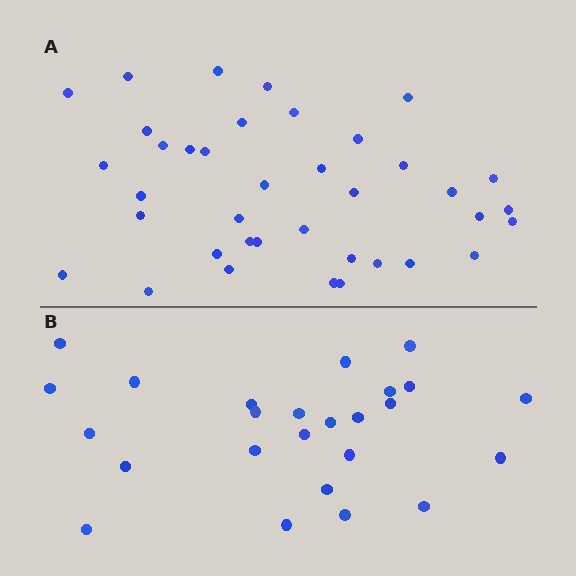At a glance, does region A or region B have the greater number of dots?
Region A (the top region) has more dots.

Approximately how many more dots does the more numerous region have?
Region A has approximately 15 more dots than region B.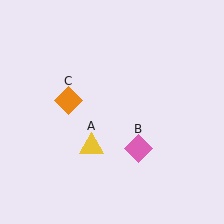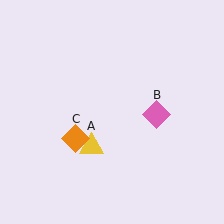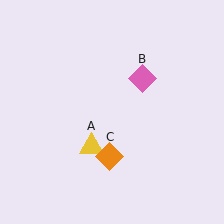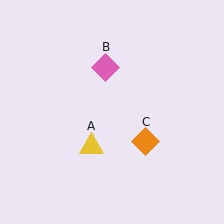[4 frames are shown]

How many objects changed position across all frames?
2 objects changed position: pink diamond (object B), orange diamond (object C).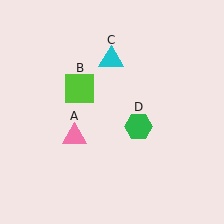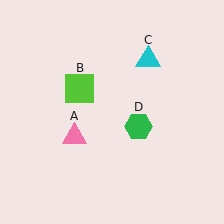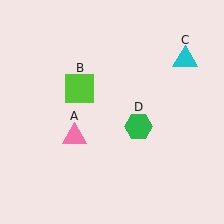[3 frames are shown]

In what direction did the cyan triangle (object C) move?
The cyan triangle (object C) moved right.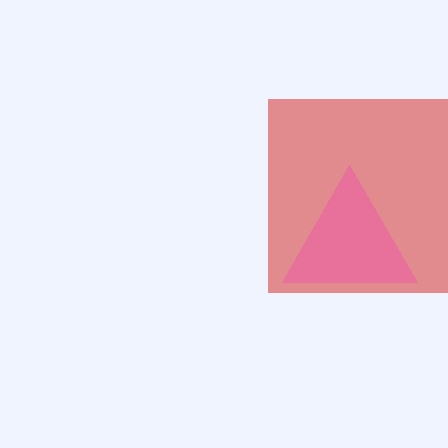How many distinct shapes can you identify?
There are 2 distinct shapes: a red square, a pink triangle.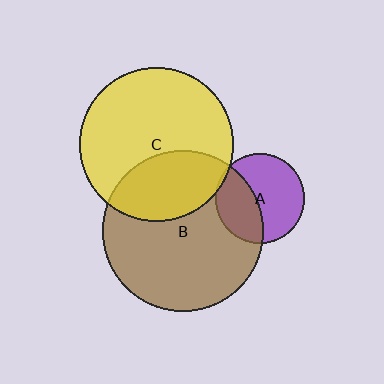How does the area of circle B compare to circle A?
Approximately 3.2 times.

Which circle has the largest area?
Circle B (brown).